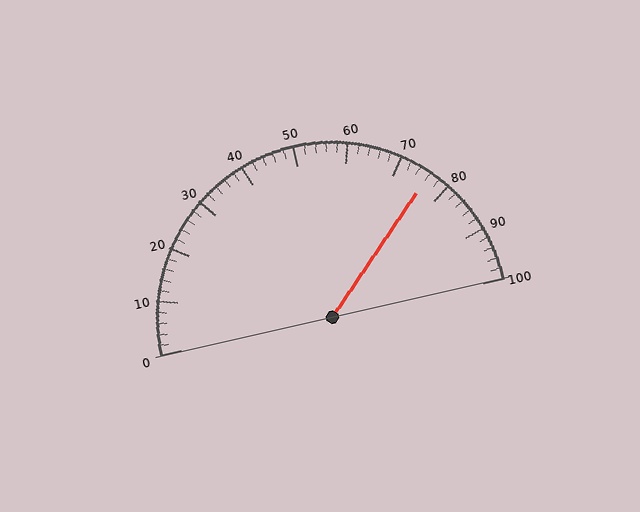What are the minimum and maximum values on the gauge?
The gauge ranges from 0 to 100.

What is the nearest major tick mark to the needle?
The nearest major tick mark is 80.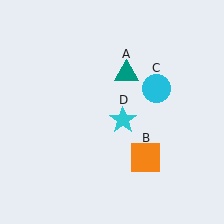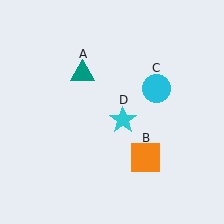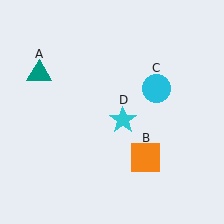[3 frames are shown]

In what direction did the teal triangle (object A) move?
The teal triangle (object A) moved left.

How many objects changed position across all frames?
1 object changed position: teal triangle (object A).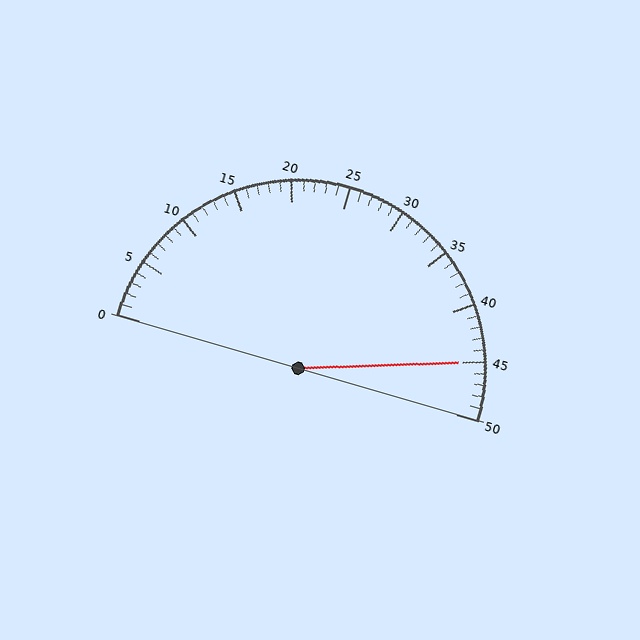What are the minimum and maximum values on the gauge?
The gauge ranges from 0 to 50.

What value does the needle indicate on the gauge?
The needle indicates approximately 45.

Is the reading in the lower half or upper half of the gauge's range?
The reading is in the upper half of the range (0 to 50).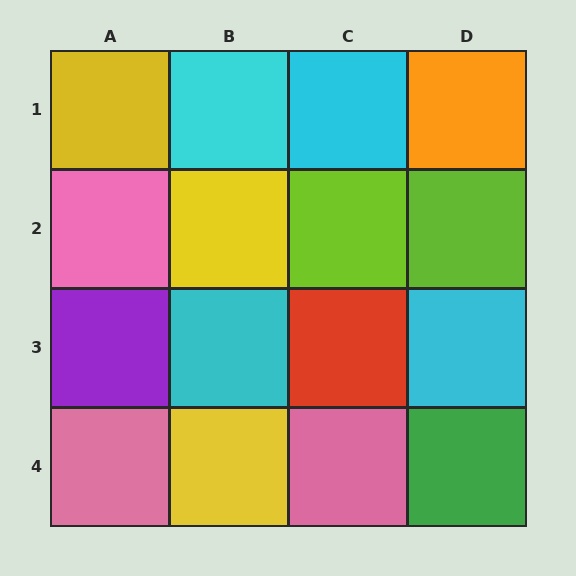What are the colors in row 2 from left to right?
Pink, yellow, lime, lime.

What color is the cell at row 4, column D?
Green.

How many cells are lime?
2 cells are lime.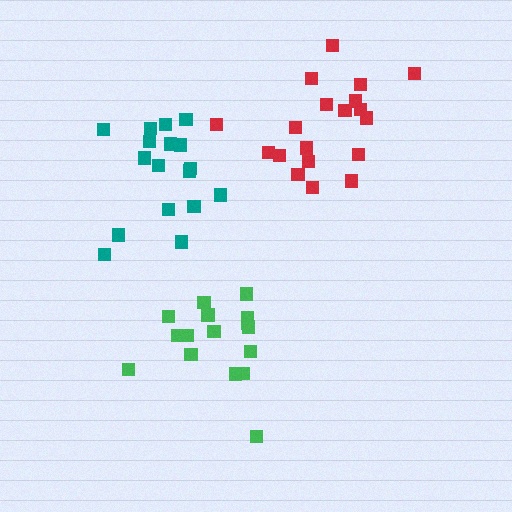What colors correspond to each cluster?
The clusters are colored: green, red, teal.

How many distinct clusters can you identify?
There are 3 distinct clusters.